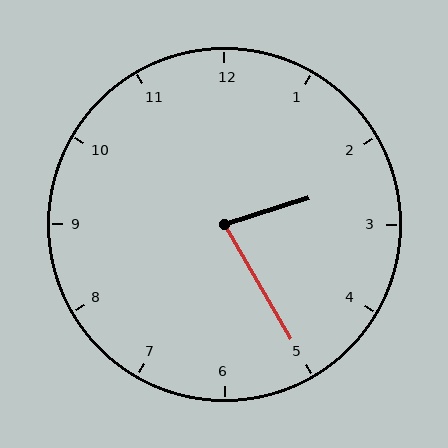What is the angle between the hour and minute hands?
Approximately 78 degrees.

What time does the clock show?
2:25.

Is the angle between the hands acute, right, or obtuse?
It is acute.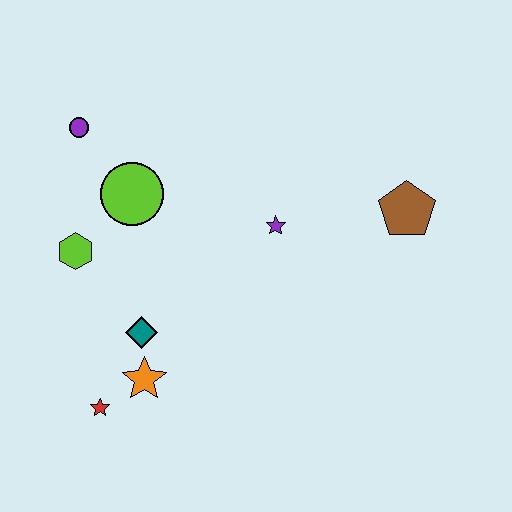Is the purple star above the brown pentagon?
No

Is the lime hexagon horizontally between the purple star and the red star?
No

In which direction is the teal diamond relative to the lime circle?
The teal diamond is below the lime circle.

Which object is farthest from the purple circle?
The brown pentagon is farthest from the purple circle.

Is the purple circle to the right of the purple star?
No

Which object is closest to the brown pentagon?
The purple star is closest to the brown pentagon.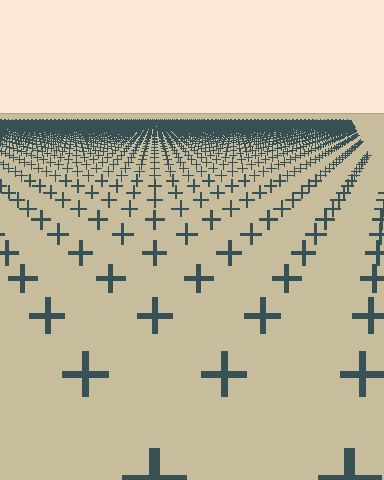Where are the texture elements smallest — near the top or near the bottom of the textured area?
Near the top.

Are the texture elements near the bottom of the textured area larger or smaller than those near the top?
Larger. Near the bottom, elements are closer to the viewer and appear at a bigger on-screen size.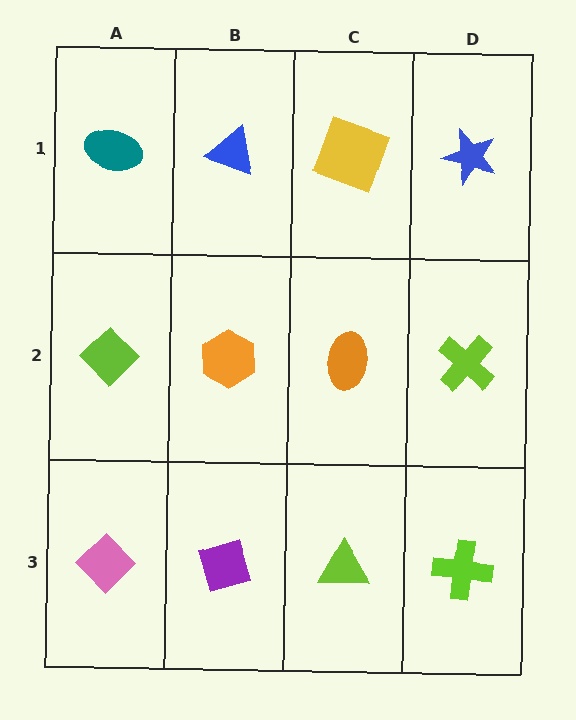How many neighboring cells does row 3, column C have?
3.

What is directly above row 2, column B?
A blue triangle.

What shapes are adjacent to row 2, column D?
A blue star (row 1, column D), a lime cross (row 3, column D), an orange ellipse (row 2, column C).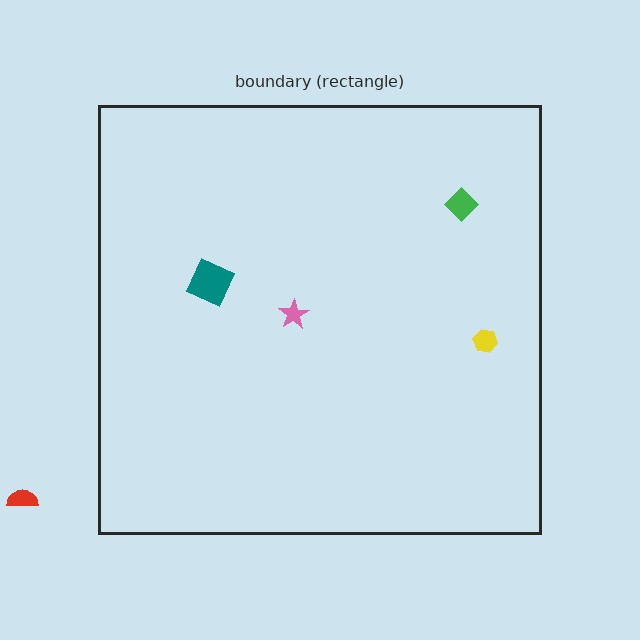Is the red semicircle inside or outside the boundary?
Outside.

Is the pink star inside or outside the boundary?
Inside.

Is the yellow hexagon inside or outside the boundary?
Inside.